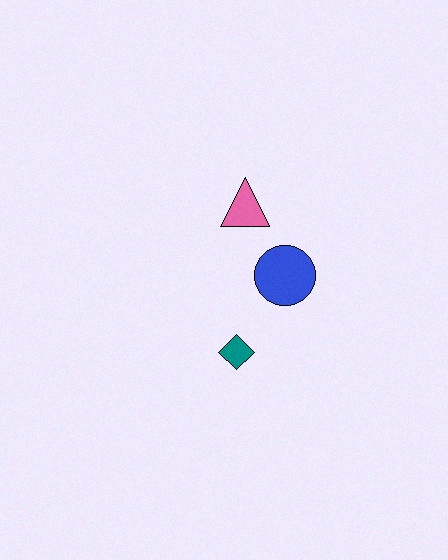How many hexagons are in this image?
There are no hexagons.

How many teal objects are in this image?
There is 1 teal object.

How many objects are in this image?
There are 3 objects.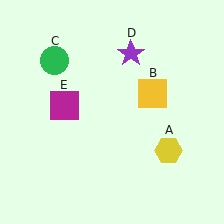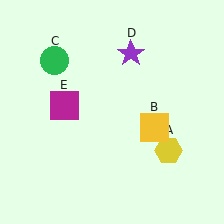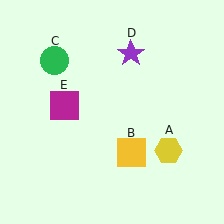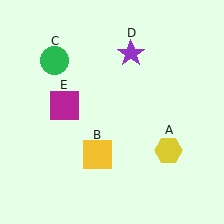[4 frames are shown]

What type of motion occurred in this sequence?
The yellow square (object B) rotated clockwise around the center of the scene.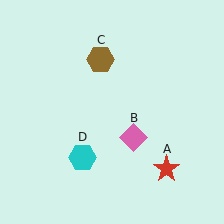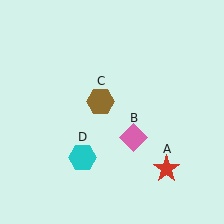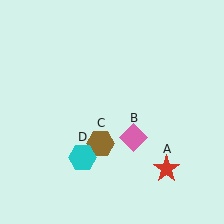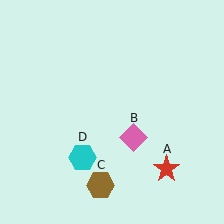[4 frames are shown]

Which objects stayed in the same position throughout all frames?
Red star (object A) and pink diamond (object B) and cyan hexagon (object D) remained stationary.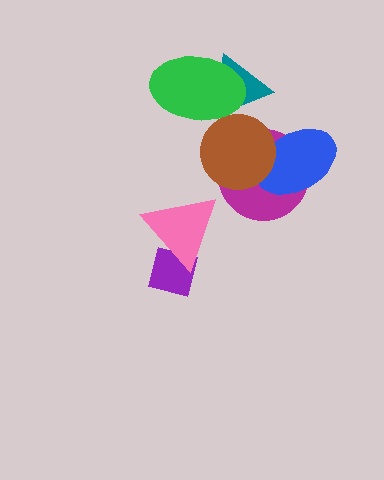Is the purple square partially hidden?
Yes, it is partially covered by another shape.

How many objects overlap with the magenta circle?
2 objects overlap with the magenta circle.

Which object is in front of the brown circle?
The green ellipse is in front of the brown circle.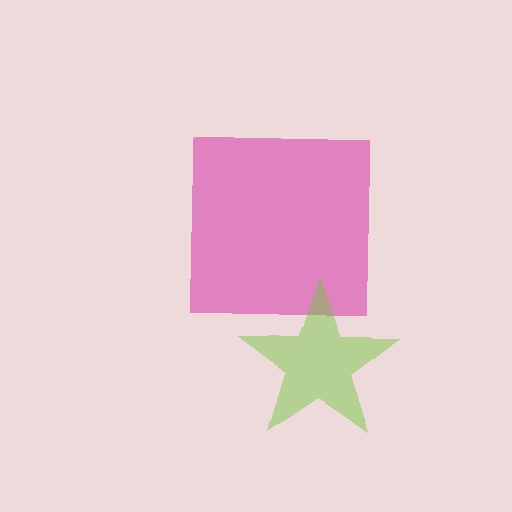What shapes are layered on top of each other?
The layered shapes are: a magenta square, a lime star.